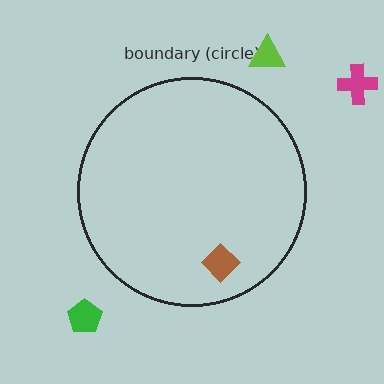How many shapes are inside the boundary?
1 inside, 3 outside.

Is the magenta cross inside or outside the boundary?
Outside.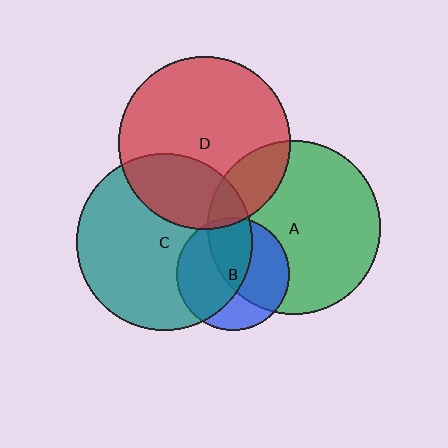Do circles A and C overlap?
Yes.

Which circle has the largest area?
Circle C (teal).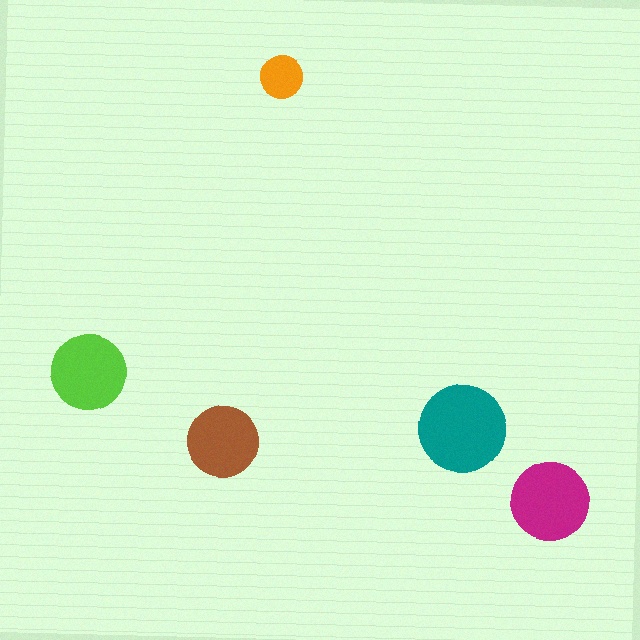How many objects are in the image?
There are 5 objects in the image.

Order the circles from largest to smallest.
the teal one, the magenta one, the lime one, the brown one, the orange one.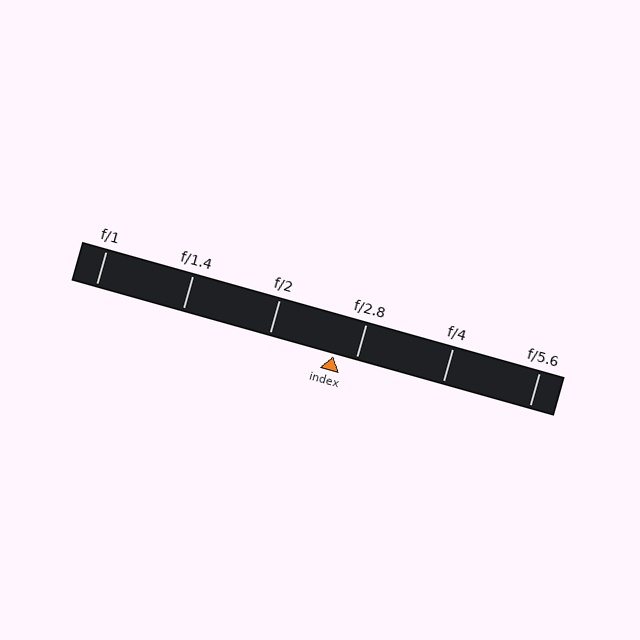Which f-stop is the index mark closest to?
The index mark is closest to f/2.8.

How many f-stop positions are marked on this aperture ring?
There are 6 f-stop positions marked.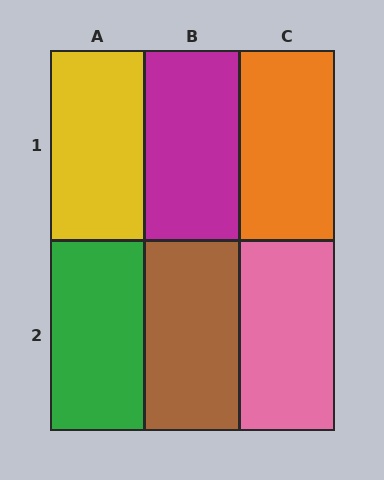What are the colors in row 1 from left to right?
Yellow, magenta, orange.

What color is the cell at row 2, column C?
Pink.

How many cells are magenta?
1 cell is magenta.